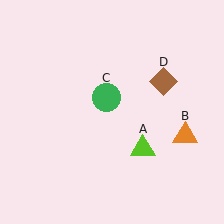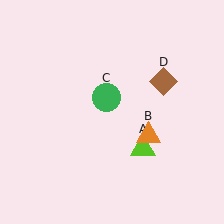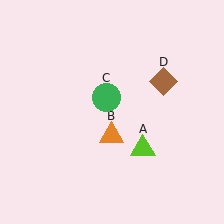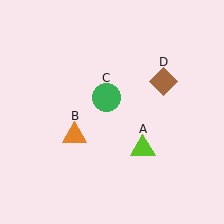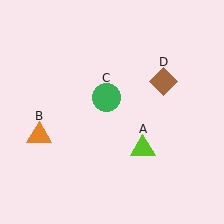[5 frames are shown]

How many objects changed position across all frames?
1 object changed position: orange triangle (object B).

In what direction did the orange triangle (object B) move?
The orange triangle (object B) moved left.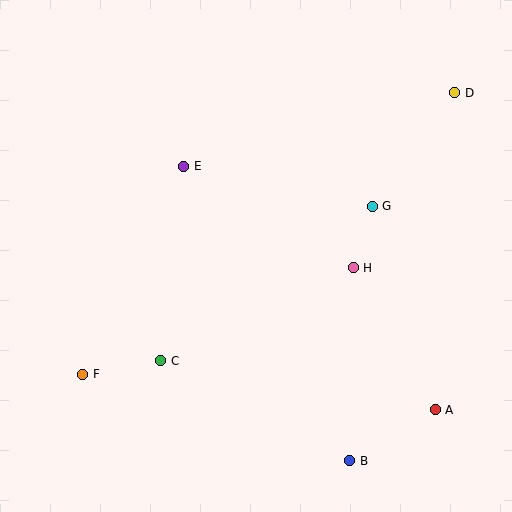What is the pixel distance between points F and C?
The distance between F and C is 79 pixels.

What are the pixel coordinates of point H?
Point H is at (353, 268).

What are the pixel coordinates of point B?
Point B is at (350, 461).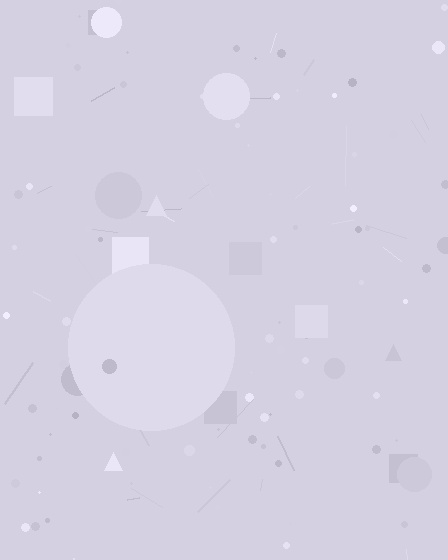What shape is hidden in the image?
A circle is hidden in the image.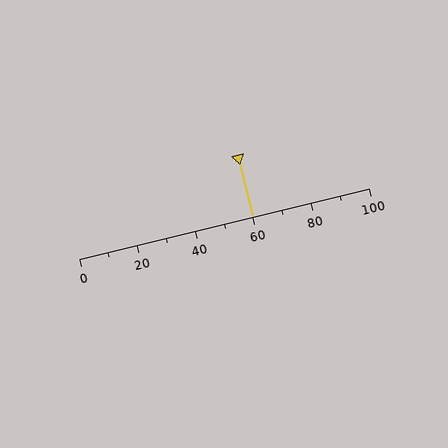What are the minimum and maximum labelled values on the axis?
The axis runs from 0 to 100.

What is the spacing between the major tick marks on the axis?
The major ticks are spaced 20 apart.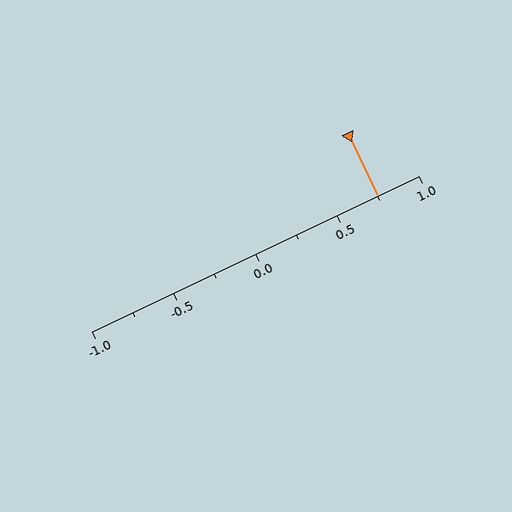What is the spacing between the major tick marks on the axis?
The major ticks are spaced 0.5 apart.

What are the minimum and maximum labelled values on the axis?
The axis runs from -1.0 to 1.0.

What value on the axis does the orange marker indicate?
The marker indicates approximately 0.75.